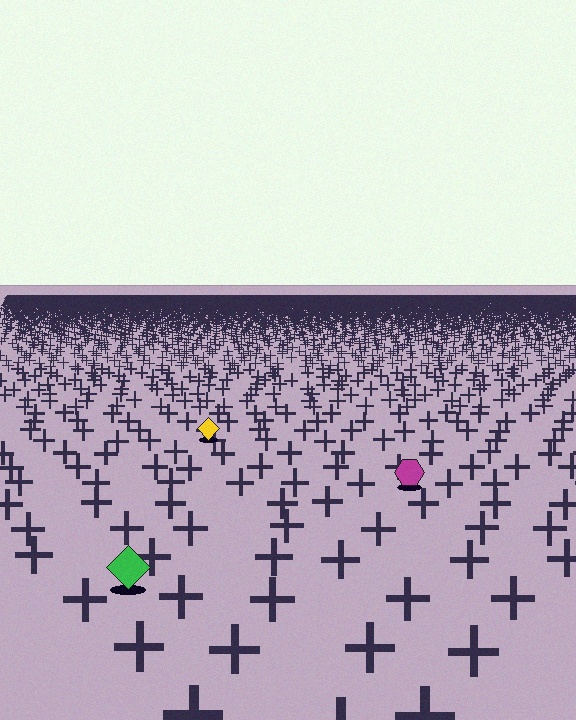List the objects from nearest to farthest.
From nearest to farthest: the green diamond, the magenta hexagon, the yellow diamond.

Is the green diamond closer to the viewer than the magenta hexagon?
Yes. The green diamond is closer — you can tell from the texture gradient: the ground texture is coarser near it.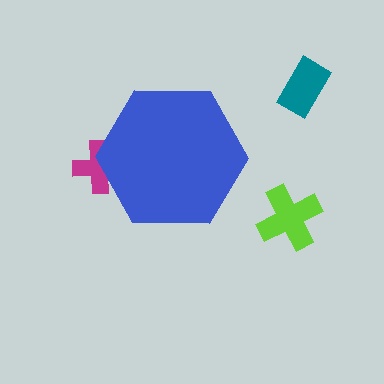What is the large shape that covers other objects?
A blue hexagon.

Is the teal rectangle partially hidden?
No, the teal rectangle is fully visible.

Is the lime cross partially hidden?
No, the lime cross is fully visible.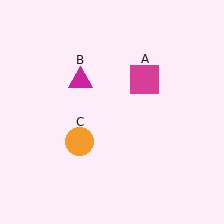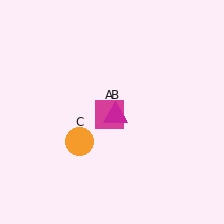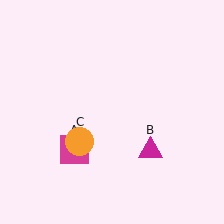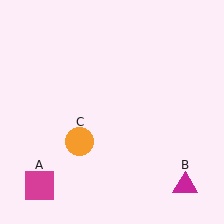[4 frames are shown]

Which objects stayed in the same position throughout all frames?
Orange circle (object C) remained stationary.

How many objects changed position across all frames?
2 objects changed position: magenta square (object A), magenta triangle (object B).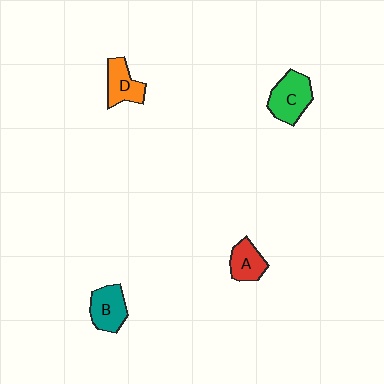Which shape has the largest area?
Shape C (green).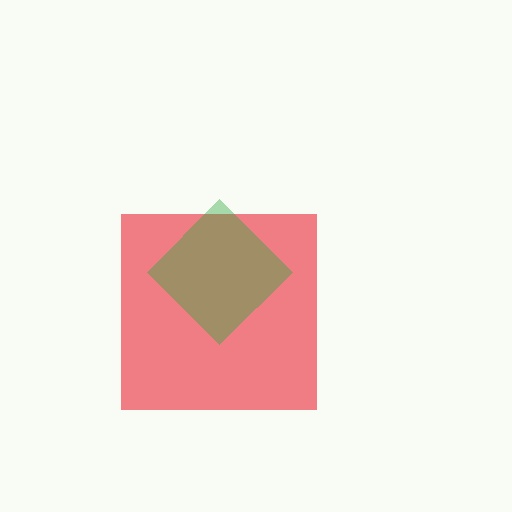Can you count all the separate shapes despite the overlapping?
Yes, there are 2 separate shapes.